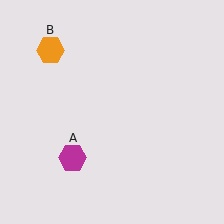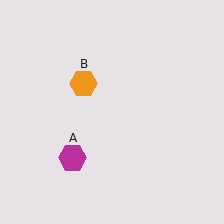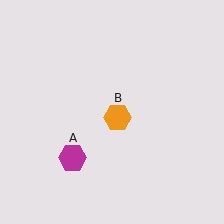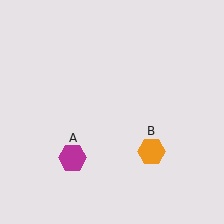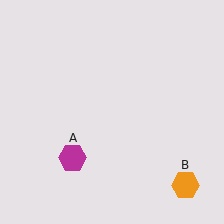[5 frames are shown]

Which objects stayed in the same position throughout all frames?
Magenta hexagon (object A) remained stationary.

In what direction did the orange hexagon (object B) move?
The orange hexagon (object B) moved down and to the right.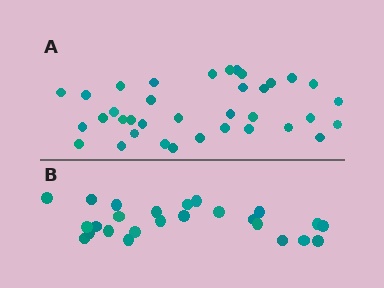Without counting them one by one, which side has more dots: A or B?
Region A (the top region) has more dots.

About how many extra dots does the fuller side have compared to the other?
Region A has roughly 12 or so more dots than region B.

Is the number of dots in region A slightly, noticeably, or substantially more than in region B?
Region A has noticeably more, but not dramatically so. The ratio is roughly 1.4 to 1.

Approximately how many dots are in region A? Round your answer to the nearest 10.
About 40 dots. (The exact count is 36, which rounds to 40.)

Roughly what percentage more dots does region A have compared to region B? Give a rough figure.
About 45% more.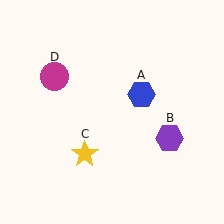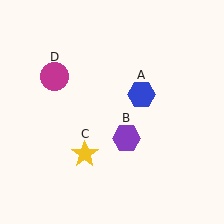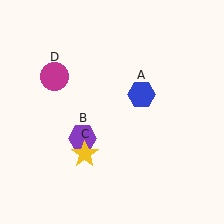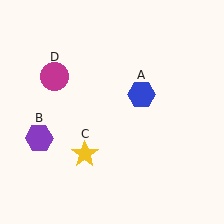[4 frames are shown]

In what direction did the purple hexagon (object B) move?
The purple hexagon (object B) moved left.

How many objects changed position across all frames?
1 object changed position: purple hexagon (object B).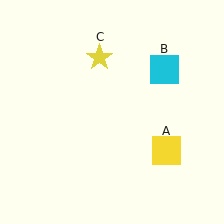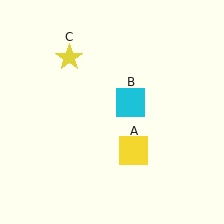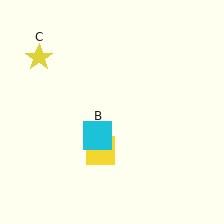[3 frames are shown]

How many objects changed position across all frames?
3 objects changed position: yellow square (object A), cyan square (object B), yellow star (object C).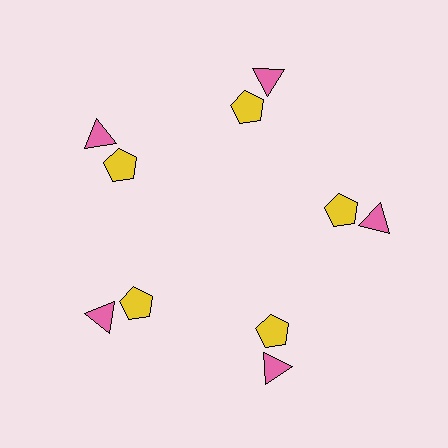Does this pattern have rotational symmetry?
Yes, this pattern has 5-fold rotational symmetry. It looks the same after rotating 72 degrees around the center.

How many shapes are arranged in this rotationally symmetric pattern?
There are 10 shapes, arranged in 5 groups of 2.